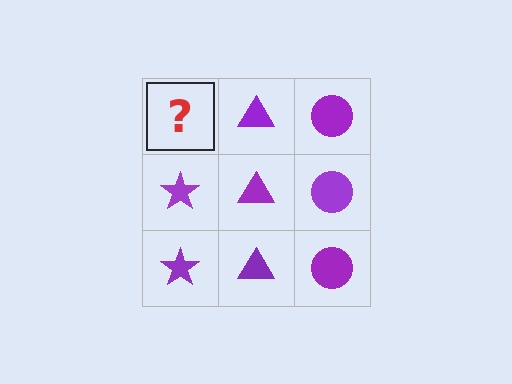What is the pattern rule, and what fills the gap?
The rule is that each column has a consistent shape. The gap should be filled with a purple star.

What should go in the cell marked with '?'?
The missing cell should contain a purple star.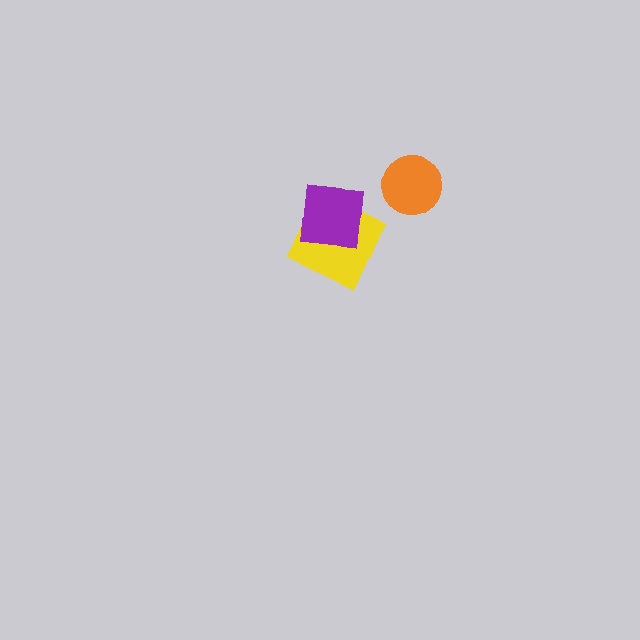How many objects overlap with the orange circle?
0 objects overlap with the orange circle.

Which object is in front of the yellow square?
The purple square is in front of the yellow square.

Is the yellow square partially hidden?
Yes, it is partially covered by another shape.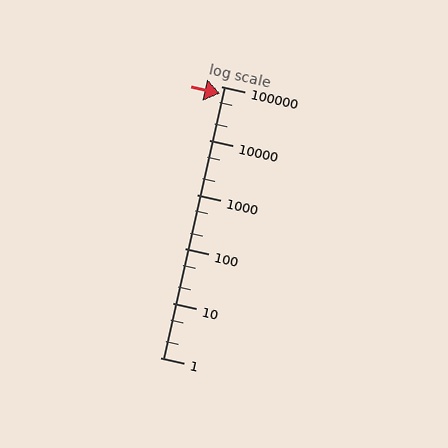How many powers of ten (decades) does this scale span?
The scale spans 5 decades, from 1 to 100000.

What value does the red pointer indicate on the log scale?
The pointer indicates approximately 72000.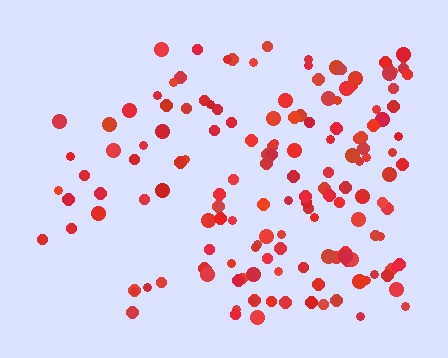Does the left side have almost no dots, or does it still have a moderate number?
Still a moderate number, just noticeably fewer than the right.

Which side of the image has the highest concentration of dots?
The right.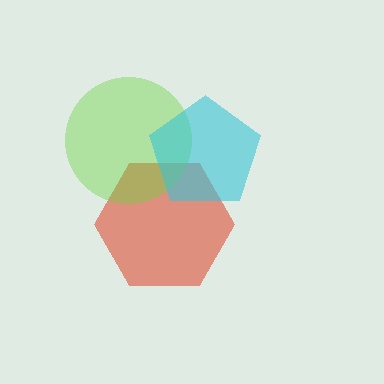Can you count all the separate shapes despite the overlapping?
Yes, there are 3 separate shapes.